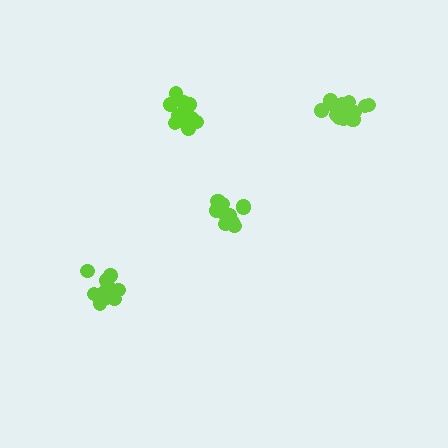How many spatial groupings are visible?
There are 4 spatial groupings.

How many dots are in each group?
Group 1: 18 dots, Group 2: 16 dots, Group 3: 18 dots, Group 4: 13 dots (65 total).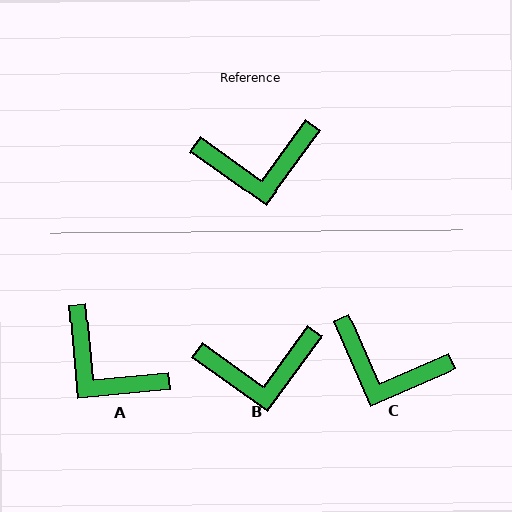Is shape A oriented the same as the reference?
No, it is off by about 49 degrees.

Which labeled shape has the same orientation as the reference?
B.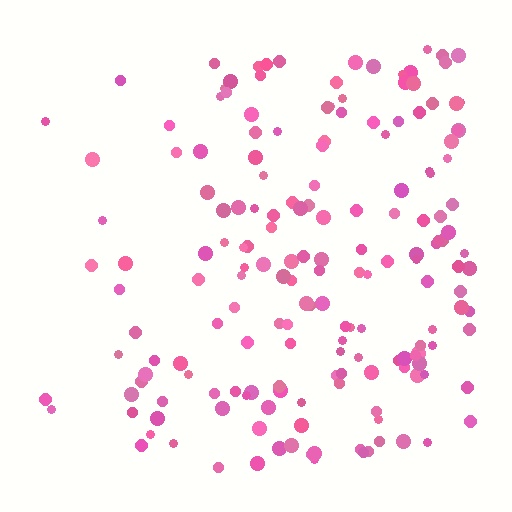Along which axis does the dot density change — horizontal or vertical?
Horizontal.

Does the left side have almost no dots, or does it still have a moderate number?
Still a moderate number, just noticeably fewer than the right.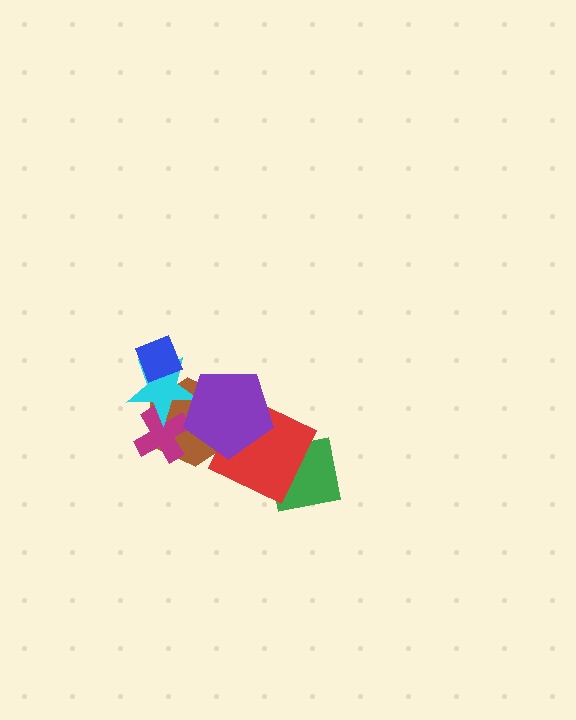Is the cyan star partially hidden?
Yes, it is partially covered by another shape.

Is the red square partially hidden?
Yes, it is partially covered by another shape.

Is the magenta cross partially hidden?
Yes, it is partially covered by another shape.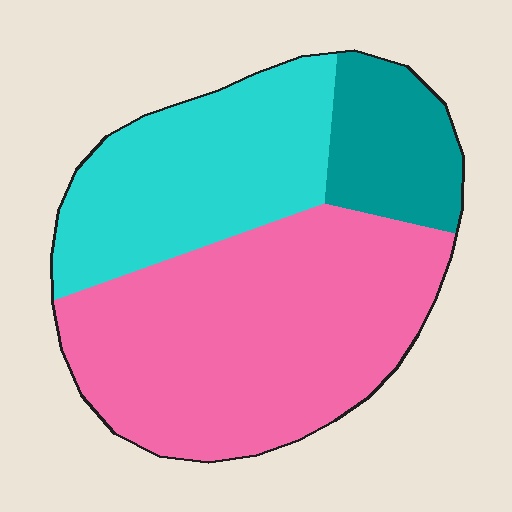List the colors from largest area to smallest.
From largest to smallest: pink, cyan, teal.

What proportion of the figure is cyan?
Cyan takes up between a sixth and a third of the figure.